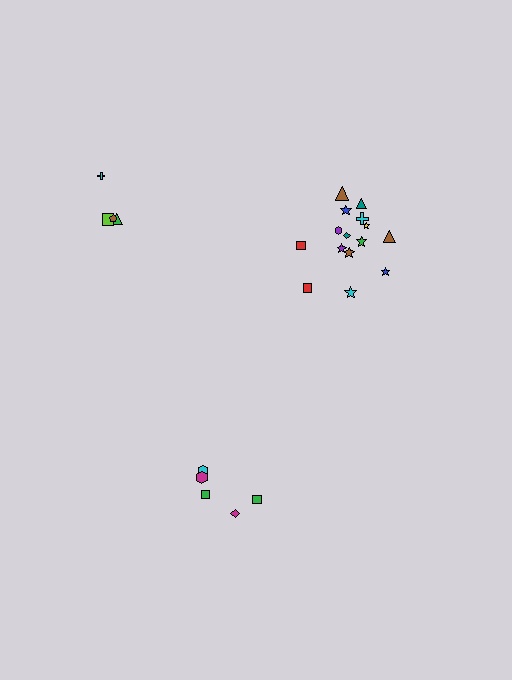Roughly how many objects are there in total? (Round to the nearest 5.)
Roughly 25 objects in total.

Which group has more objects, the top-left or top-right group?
The top-right group.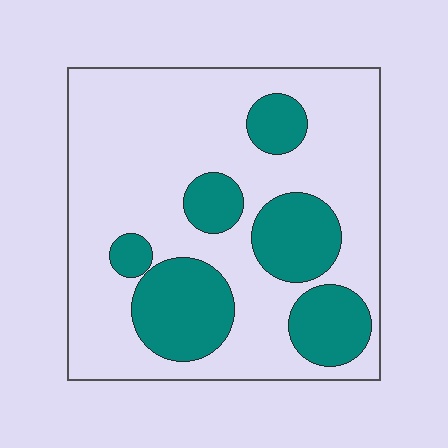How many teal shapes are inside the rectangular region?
6.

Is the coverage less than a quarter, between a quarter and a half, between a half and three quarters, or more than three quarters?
Between a quarter and a half.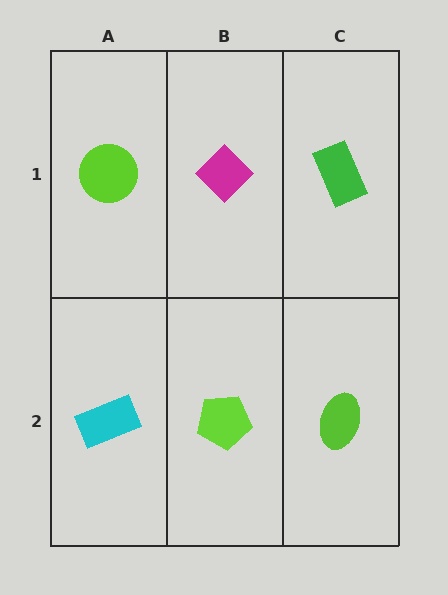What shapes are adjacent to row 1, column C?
A lime ellipse (row 2, column C), a magenta diamond (row 1, column B).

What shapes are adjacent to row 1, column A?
A cyan rectangle (row 2, column A), a magenta diamond (row 1, column B).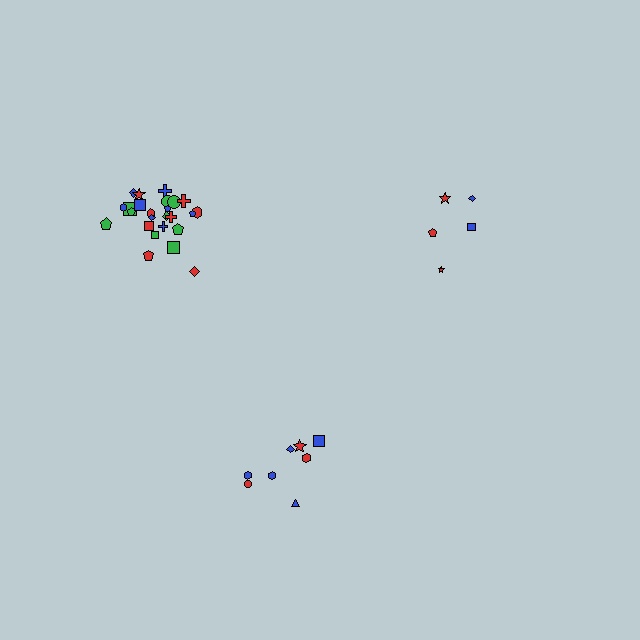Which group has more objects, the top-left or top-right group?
The top-left group.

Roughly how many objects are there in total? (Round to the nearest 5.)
Roughly 40 objects in total.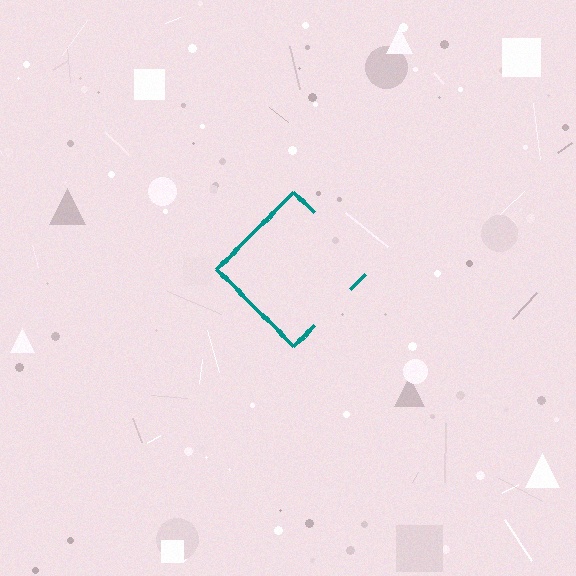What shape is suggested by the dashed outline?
The dashed outline suggests a diamond.